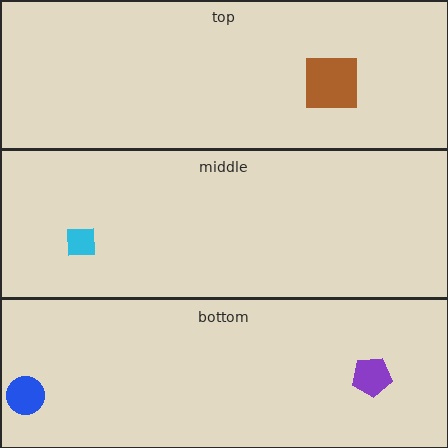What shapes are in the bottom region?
The blue circle, the purple pentagon.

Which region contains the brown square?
The top region.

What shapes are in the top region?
The brown square.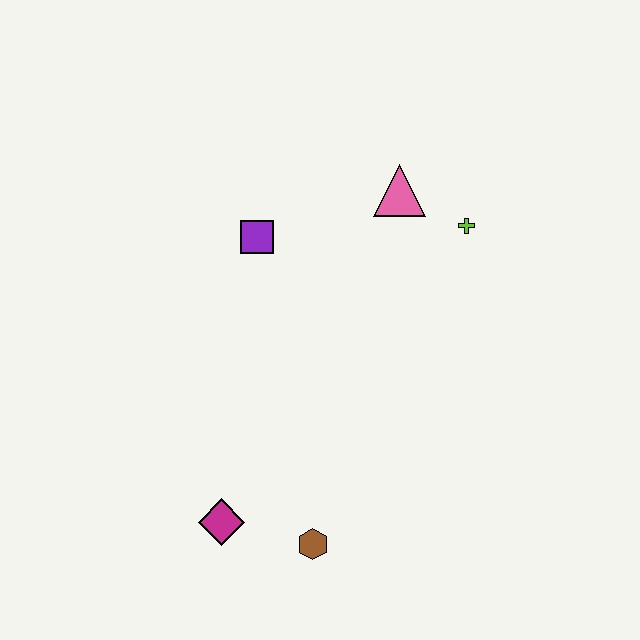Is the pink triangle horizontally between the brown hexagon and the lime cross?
Yes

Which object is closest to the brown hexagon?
The magenta diamond is closest to the brown hexagon.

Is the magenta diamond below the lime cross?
Yes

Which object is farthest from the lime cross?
The magenta diamond is farthest from the lime cross.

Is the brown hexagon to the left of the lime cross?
Yes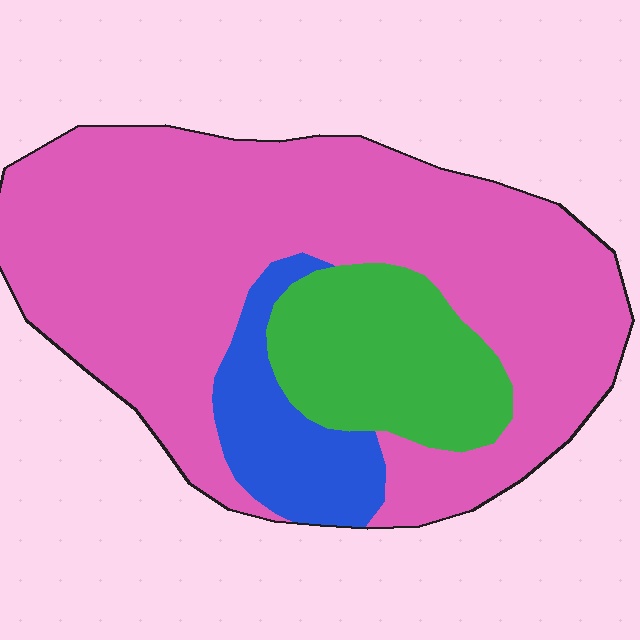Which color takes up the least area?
Blue, at roughly 10%.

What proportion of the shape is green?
Green takes up less than a quarter of the shape.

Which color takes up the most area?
Pink, at roughly 70%.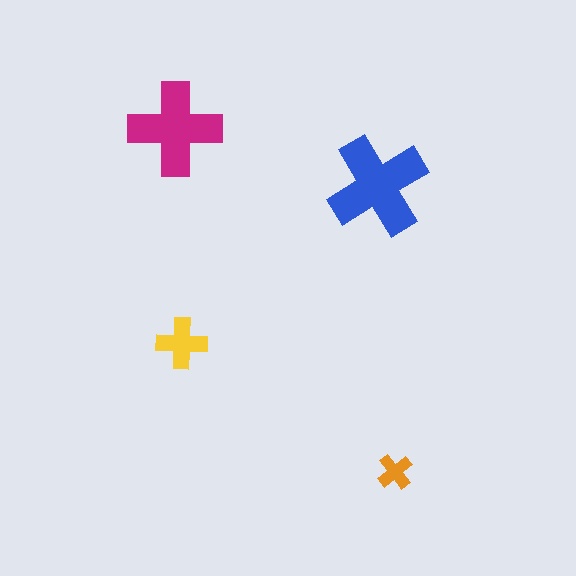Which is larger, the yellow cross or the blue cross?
The blue one.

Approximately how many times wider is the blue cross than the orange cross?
About 3 times wider.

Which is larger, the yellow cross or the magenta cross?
The magenta one.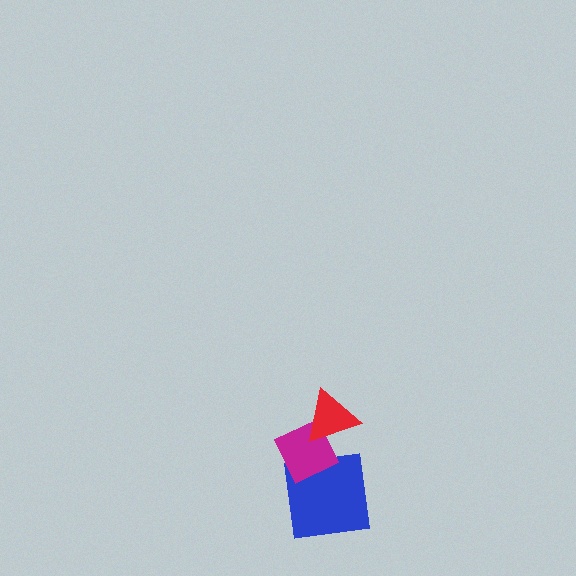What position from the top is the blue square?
The blue square is 3rd from the top.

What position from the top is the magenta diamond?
The magenta diamond is 2nd from the top.